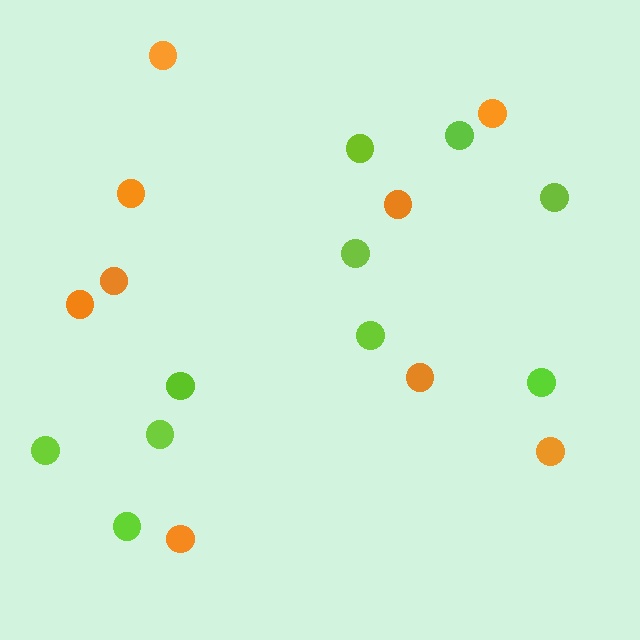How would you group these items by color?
There are 2 groups: one group of orange circles (9) and one group of lime circles (10).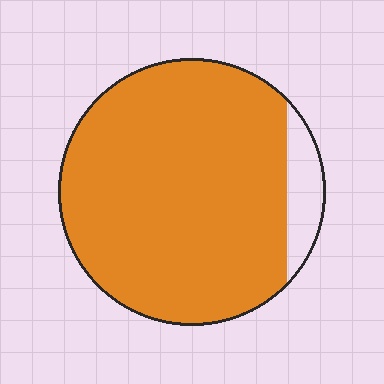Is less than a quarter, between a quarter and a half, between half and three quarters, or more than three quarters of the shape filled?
More than three quarters.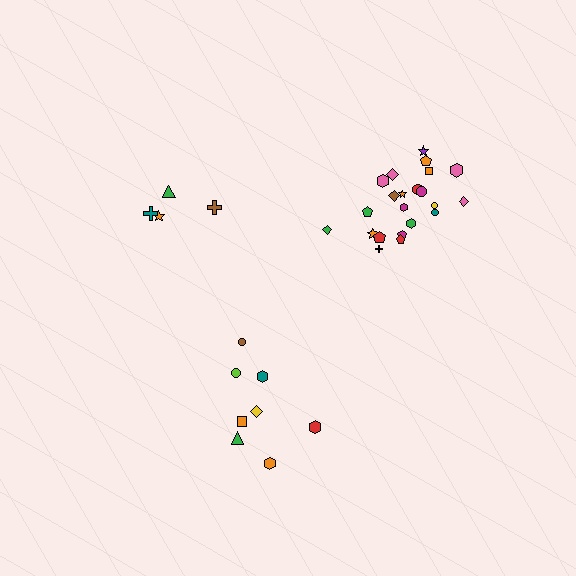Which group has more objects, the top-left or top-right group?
The top-right group.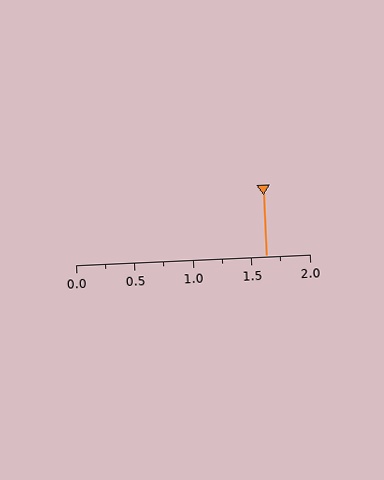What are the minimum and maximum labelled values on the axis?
The axis runs from 0.0 to 2.0.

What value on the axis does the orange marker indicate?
The marker indicates approximately 1.62.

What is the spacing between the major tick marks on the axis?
The major ticks are spaced 0.5 apart.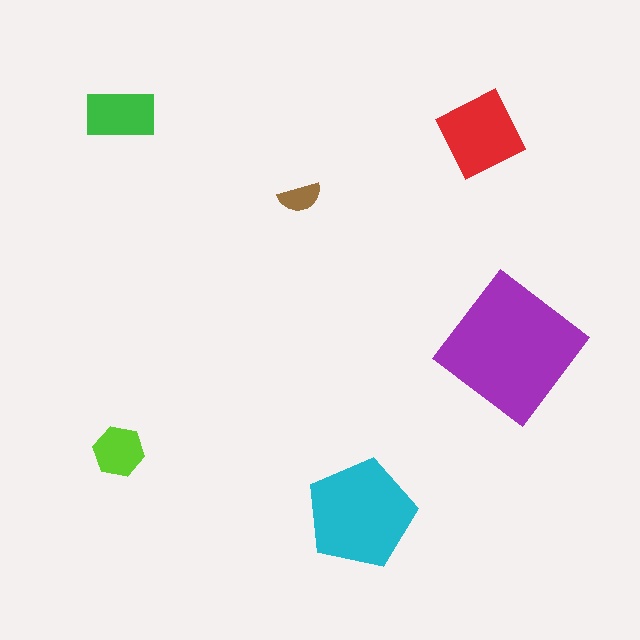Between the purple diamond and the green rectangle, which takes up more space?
The purple diamond.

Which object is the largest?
The purple diamond.